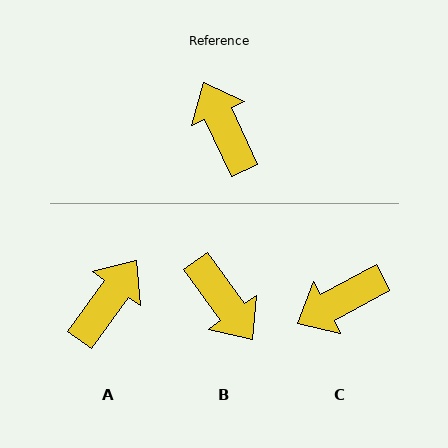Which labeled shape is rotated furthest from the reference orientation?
B, about 169 degrees away.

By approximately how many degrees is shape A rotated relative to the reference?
Approximately 60 degrees clockwise.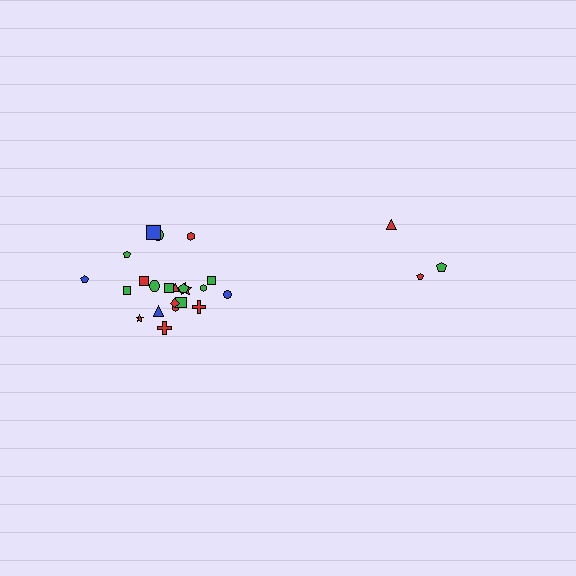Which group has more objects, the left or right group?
The left group.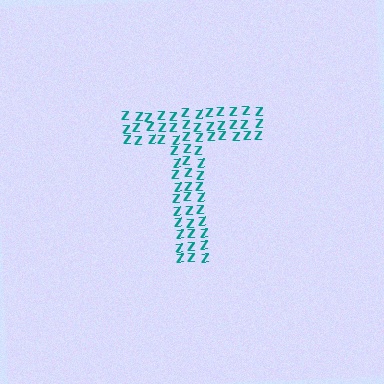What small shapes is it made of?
It is made of small letter Z's.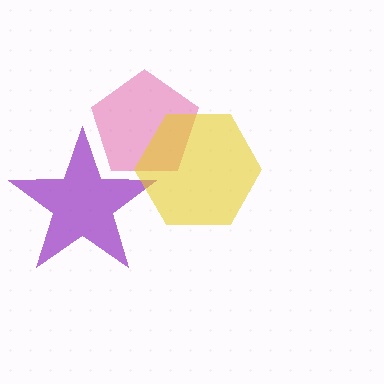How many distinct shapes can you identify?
There are 3 distinct shapes: a purple star, a magenta pentagon, a yellow hexagon.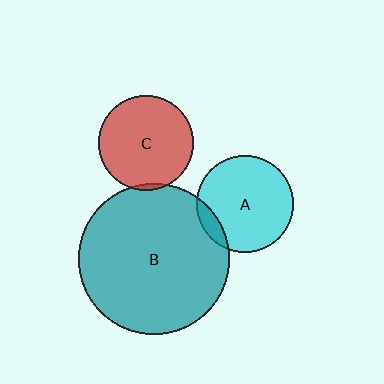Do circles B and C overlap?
Yes.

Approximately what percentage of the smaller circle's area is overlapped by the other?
Approximately 5%.